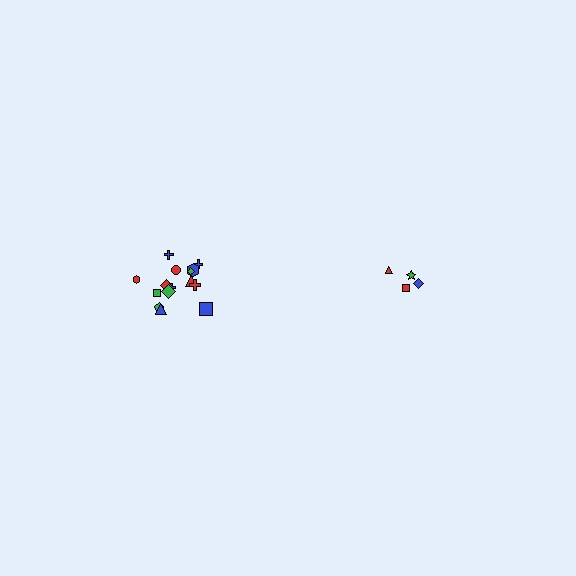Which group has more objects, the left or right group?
The left group.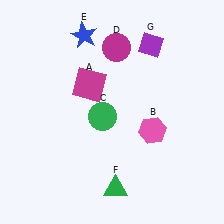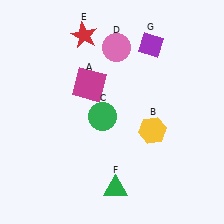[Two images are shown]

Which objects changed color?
B changed from pink to yellow. D changed from magenta to pink. E changed from blue to red.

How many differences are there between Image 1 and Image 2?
There are 3 differences between the two images.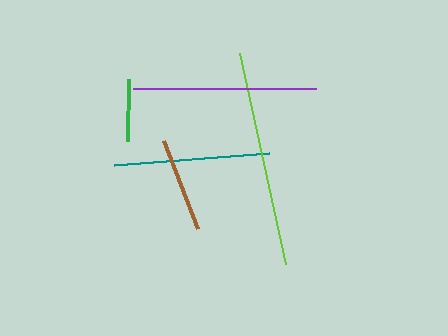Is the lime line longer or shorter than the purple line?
The lime line is longer than the purple line.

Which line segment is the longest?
The lime line is the longest at approximately 215 pixels.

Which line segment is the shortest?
The green line is the shortest at approximately 62 pixels.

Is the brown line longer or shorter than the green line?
The brown line is longer than the green line.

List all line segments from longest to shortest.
From longest to shortest: lime, purple, teal, brown, green.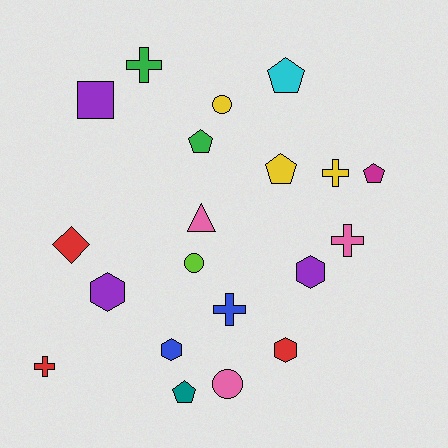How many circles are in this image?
There are 3 circles.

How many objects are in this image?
There are 20 objects.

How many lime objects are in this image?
There is 1 lime object.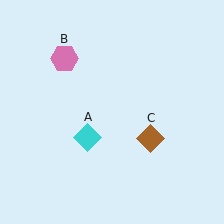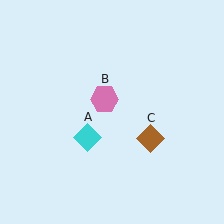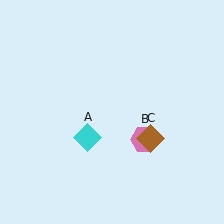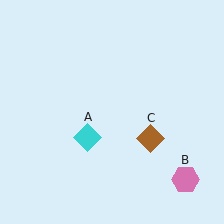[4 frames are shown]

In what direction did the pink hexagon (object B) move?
The pink hexagon (object B) moved down and to the right.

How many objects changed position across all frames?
1 object changed position: pink hexagon (object B).